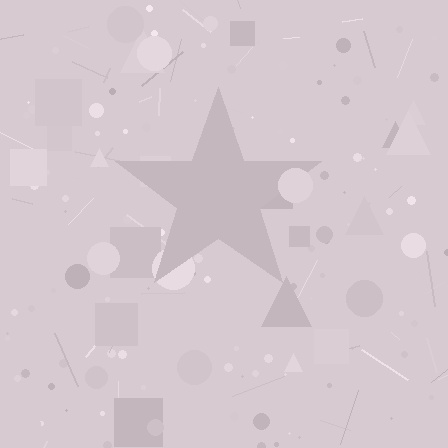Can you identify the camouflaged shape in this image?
The camouflaged shape is a star.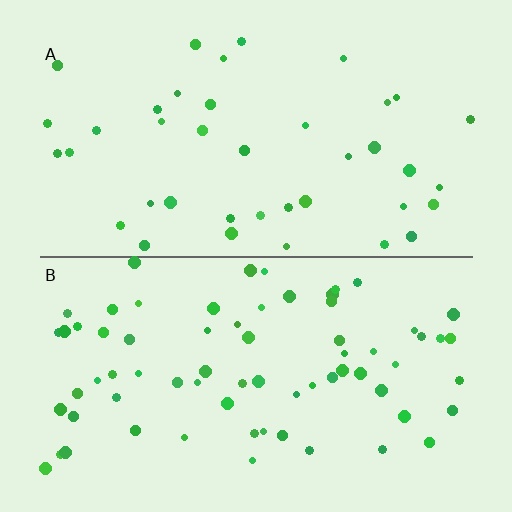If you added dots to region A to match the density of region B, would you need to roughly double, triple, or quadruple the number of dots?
Approximately double.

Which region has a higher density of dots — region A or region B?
B (the bottom).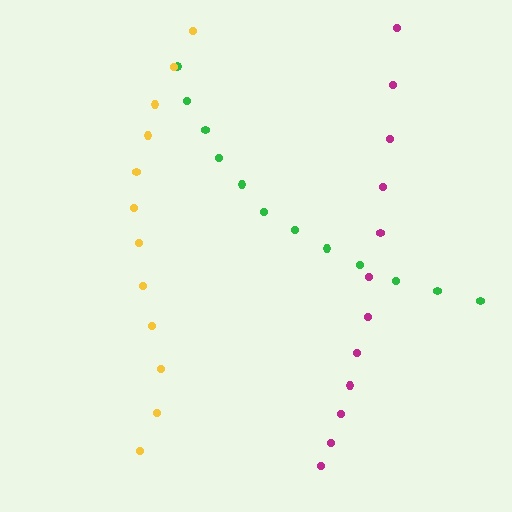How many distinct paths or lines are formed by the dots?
There are 3 distinct paths.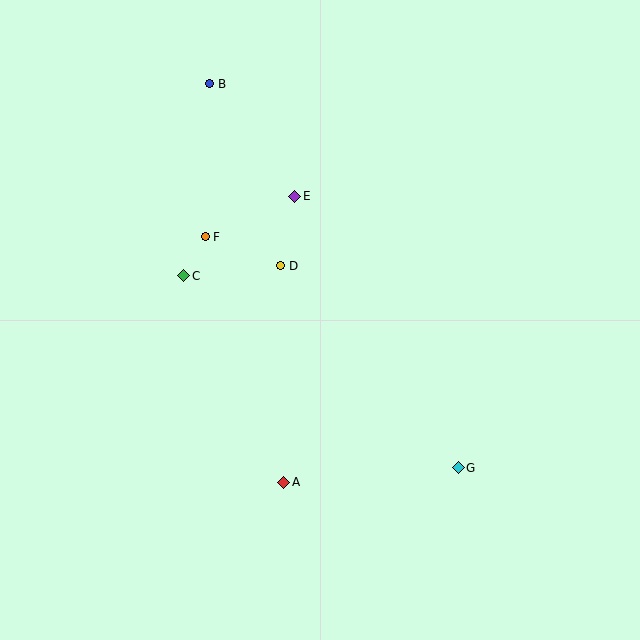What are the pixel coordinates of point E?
Point E is at (295, 196).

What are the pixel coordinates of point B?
Point B is at (210, 84).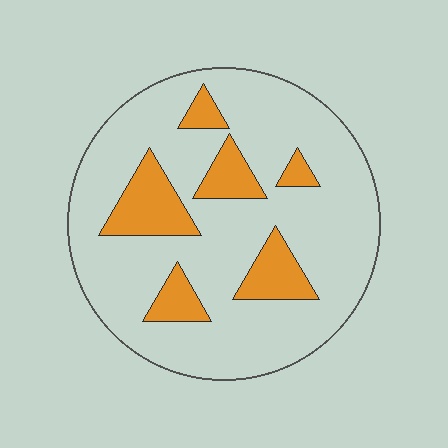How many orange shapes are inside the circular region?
6.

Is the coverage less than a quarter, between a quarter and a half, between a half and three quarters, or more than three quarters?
Less than a quarter.